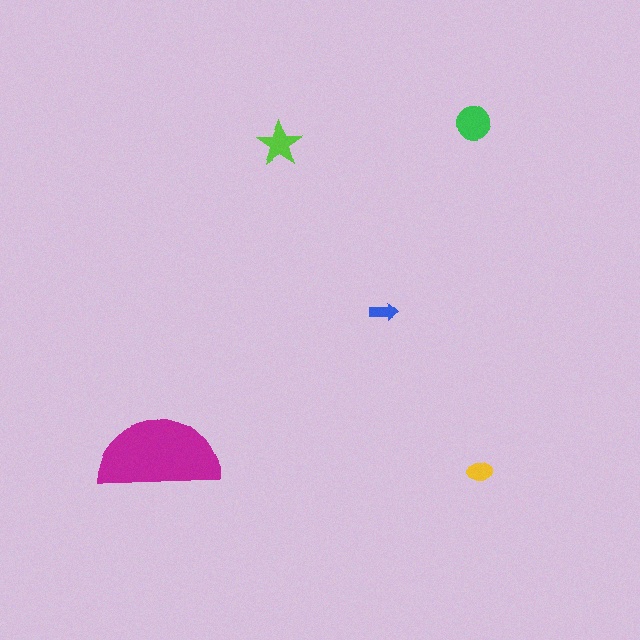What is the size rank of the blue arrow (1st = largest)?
5th.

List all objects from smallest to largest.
The blue arrow, the yellow ellipse, the lime star, the green circle, the magenta semicircle.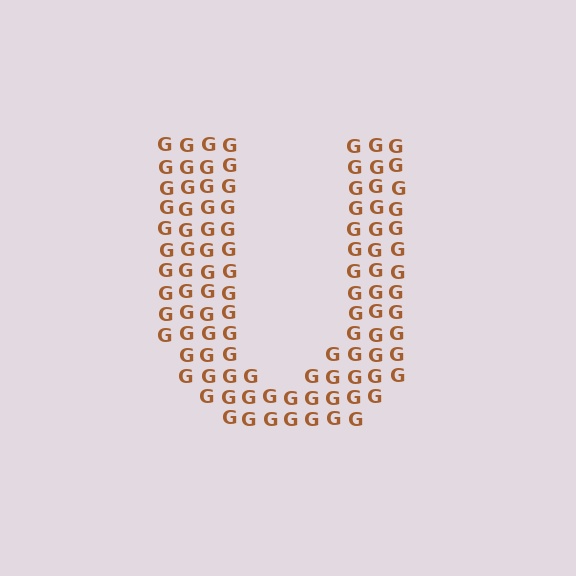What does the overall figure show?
The overall figure shows the letter U.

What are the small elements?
The small elements are letter G's.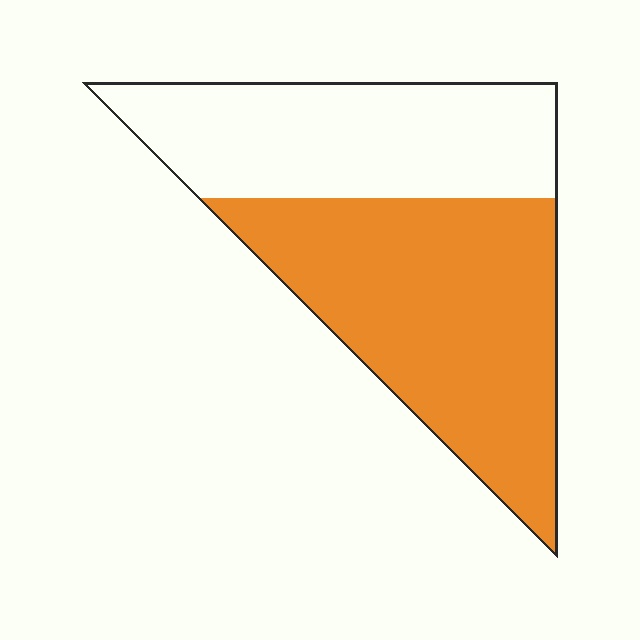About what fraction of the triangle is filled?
About three fifths (3/5).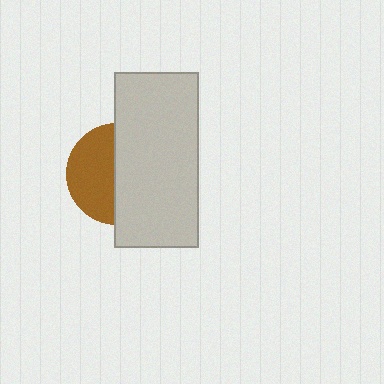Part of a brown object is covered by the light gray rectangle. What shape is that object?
It is a circle.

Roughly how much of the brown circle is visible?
About half of it is visible (roughly 46%).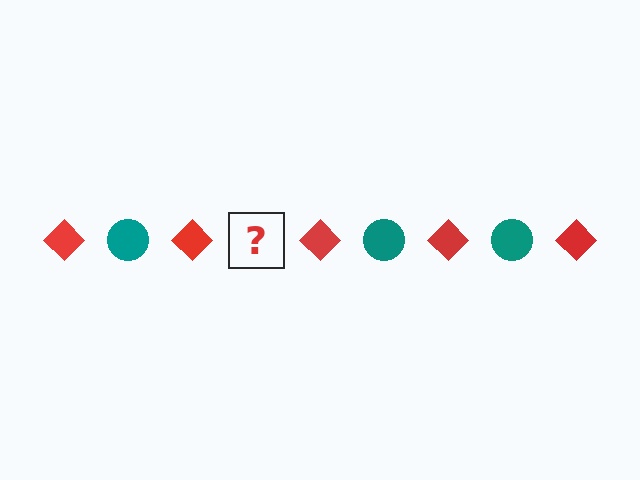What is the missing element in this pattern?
The missing element is a teal circle.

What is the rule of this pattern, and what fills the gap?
The rule is that the pattern alternates between red diamond and teal circle. The gap should be filled with a teal circle.